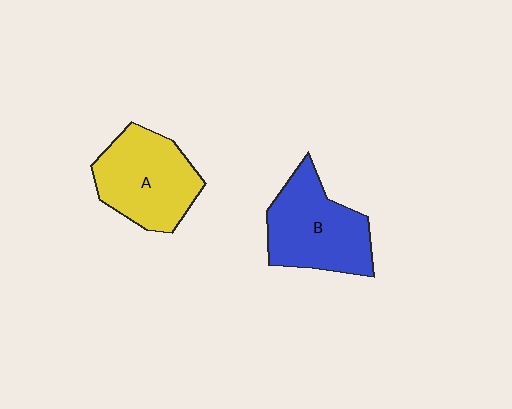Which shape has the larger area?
Shape B (blue).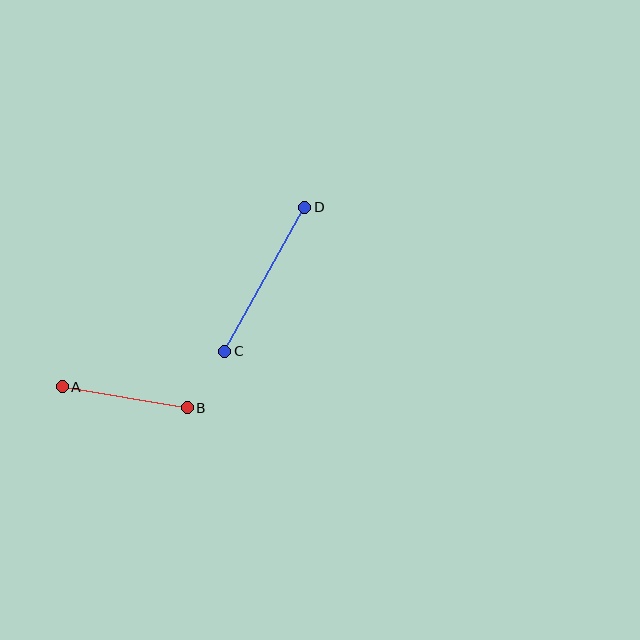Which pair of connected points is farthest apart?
Points C and D are farthest apart.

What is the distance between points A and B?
The distance is approximately 127 pixels.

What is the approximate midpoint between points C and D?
The midpoint is at approximately (265, 279) pixels.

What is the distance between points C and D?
The distance is approximately 165 pixels.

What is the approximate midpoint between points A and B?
The midpoint is at approximately (125, 397) pixels.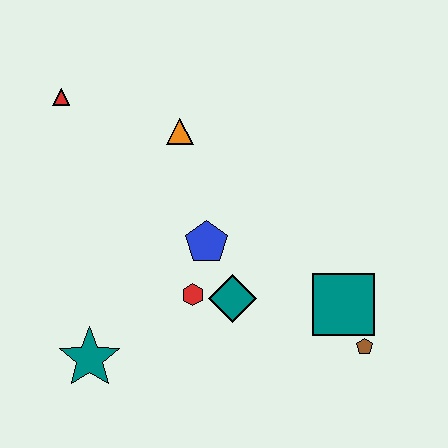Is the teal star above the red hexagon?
No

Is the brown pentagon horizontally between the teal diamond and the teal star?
No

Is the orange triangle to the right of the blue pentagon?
No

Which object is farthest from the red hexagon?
The red triangle is farthest from the red hexagon.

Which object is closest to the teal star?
The red hexagon is closest to the teal star.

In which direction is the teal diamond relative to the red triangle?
The teal diamond is below the red triangle.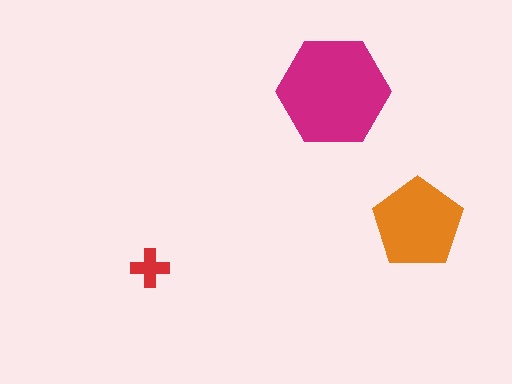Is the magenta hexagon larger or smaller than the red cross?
Larger.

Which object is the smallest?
The red cross.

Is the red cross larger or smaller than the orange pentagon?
Smaller.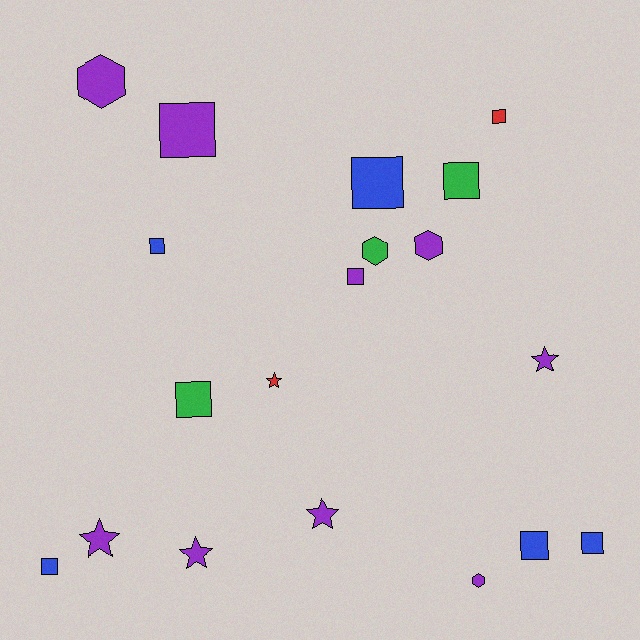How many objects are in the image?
There are 19 objects.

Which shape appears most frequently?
Square, with 10 objects.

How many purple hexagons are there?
There are 3 purple hexagons.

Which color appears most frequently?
Purple, with 9 objects.